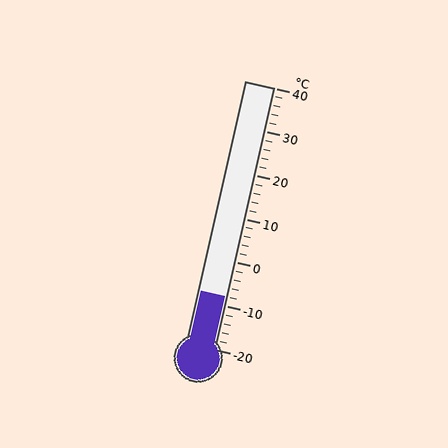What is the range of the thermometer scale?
The thermometer scale ranges from -20°C to 40°C.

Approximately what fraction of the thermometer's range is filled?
The thermometer is filled to approximately 20% of its range.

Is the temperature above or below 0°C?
The temperature is below 0°C.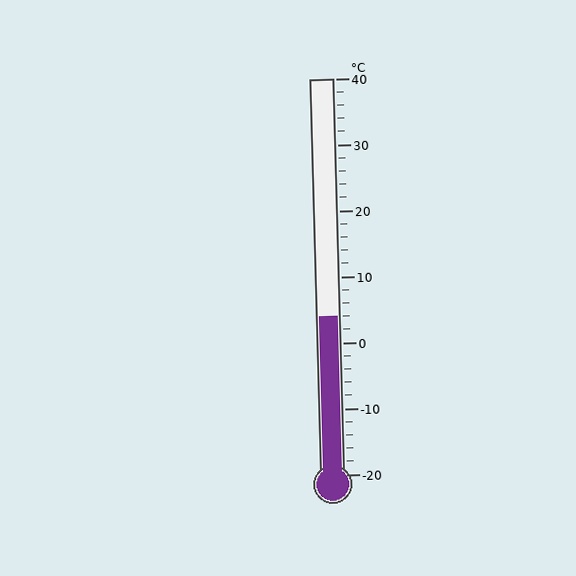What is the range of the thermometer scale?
The thermometer scale ranges from -20°C to 40°C.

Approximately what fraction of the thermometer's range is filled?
The thermometer is filled to approximately 40% of its range.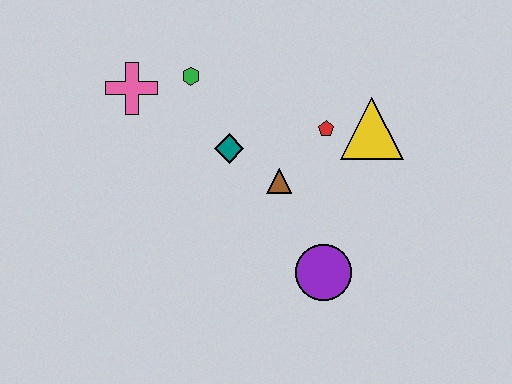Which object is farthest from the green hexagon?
The purple circle is farthest from the green hexagon.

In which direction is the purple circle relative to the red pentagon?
The purple circle is below the red pentagon.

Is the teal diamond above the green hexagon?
No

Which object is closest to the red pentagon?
The yellow triangle is closest to the red pentagon.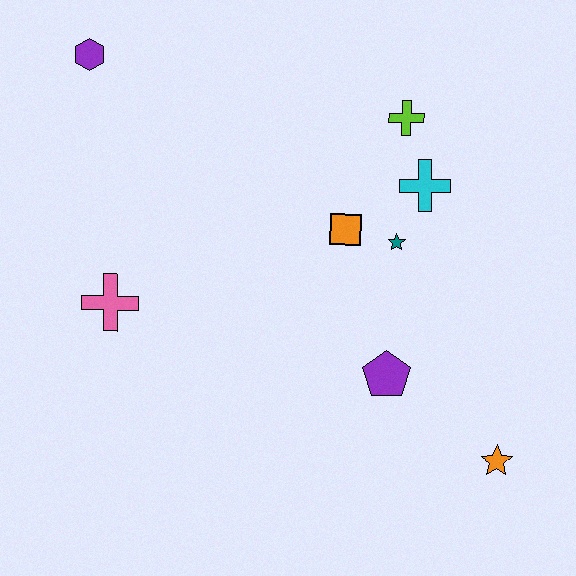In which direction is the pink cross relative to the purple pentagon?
The pink cross is to the left of the purple pentagon.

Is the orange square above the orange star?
Yes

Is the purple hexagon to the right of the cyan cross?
No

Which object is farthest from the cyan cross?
The purple hexagon is farthest from the cyan cross.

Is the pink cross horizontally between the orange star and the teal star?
No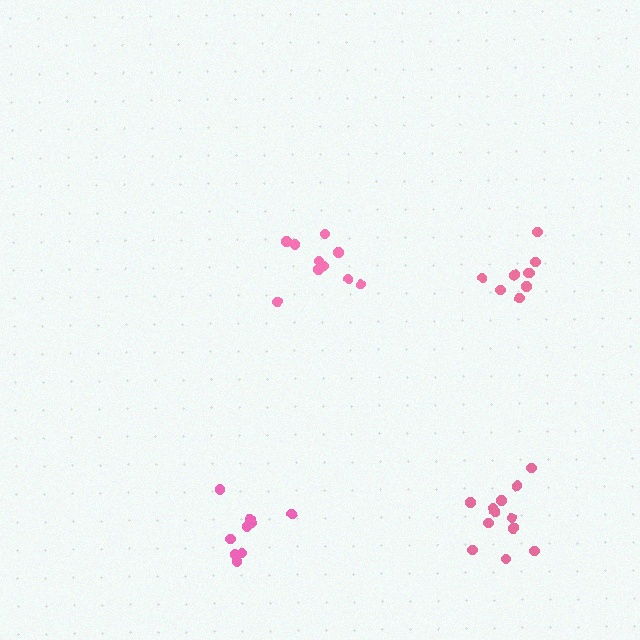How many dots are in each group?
Group 1: 12 dots, Group 2: 9 dots, Group 3: 9 dots, Group 4: 10 dots (40 total).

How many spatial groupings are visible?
There are 4 spatial groupings.